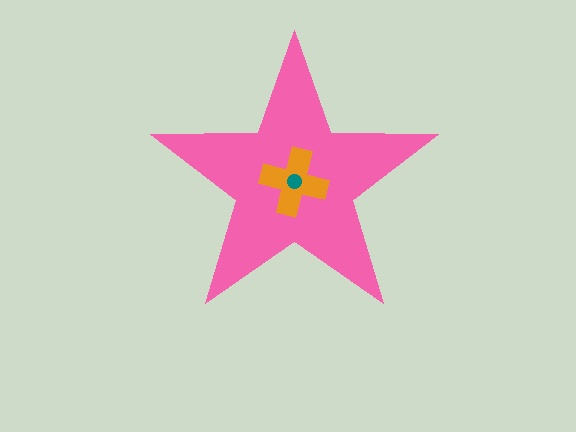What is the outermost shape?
The pink star.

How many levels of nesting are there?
3.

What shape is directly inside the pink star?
The orange cross.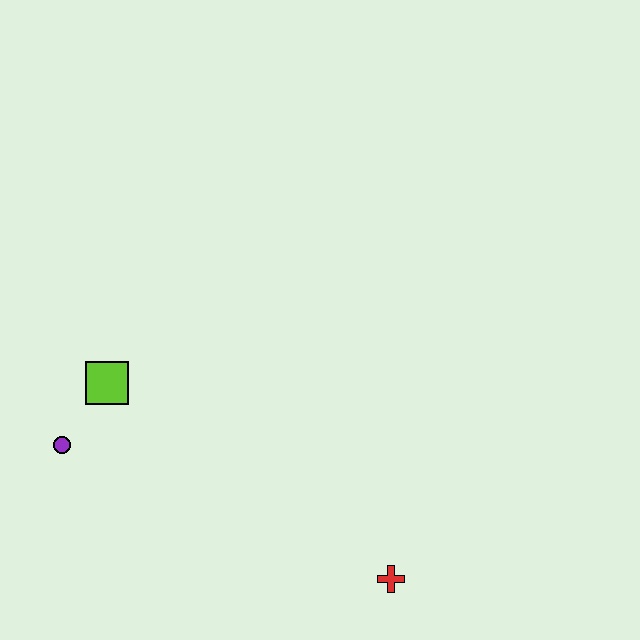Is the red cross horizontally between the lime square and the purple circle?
No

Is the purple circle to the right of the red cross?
No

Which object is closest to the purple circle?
The lime square is closest to the purple circle.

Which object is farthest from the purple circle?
The red cross is farthest from the purple circle.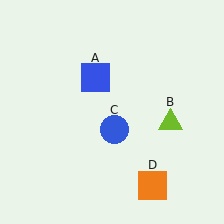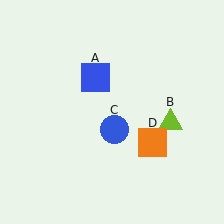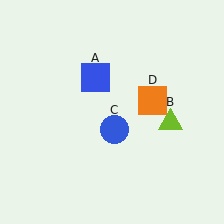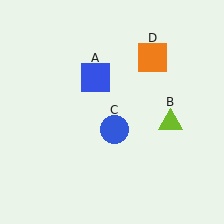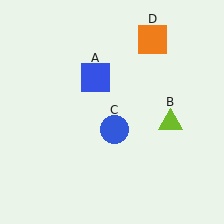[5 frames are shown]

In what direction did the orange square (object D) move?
The orange square (object D) moved up.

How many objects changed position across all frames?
1 object changed position: orange square (object D).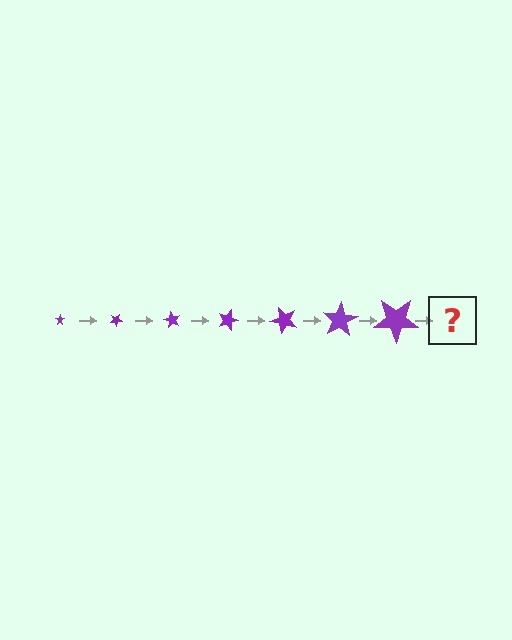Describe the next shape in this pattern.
It should be a star, larger than the previous one and rotated 210 degrees from the start.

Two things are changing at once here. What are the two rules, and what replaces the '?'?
The two rules are that the star grows larger each step and it rotates 30 degrees each step. The '?' should be a star, larger than the previous one and rotated 210 degrees from the start.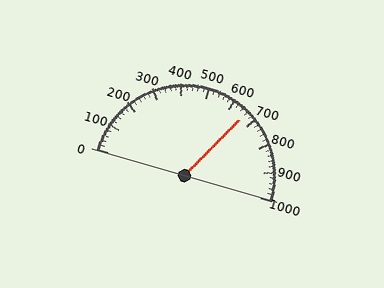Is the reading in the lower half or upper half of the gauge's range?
The reading is in the upper half of the range (0 to 1000).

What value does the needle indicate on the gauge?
The needle indicates approximately 660.